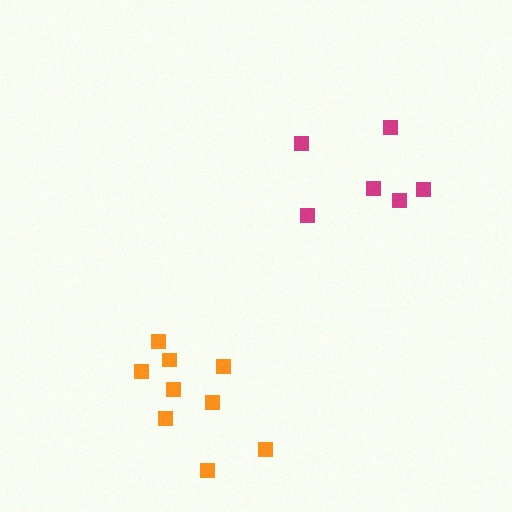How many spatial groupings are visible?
There are 2 spatial groupings.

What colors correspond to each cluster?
The clusters are colored: magenta, orange.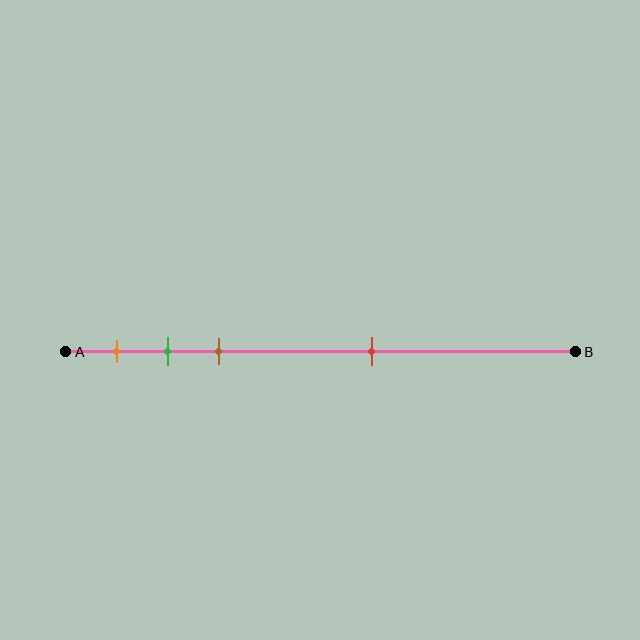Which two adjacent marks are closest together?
The green and brown marks are the closest adjacent pair.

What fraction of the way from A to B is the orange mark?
The orange mark is approximately 10% (0.1) of the way from A to B.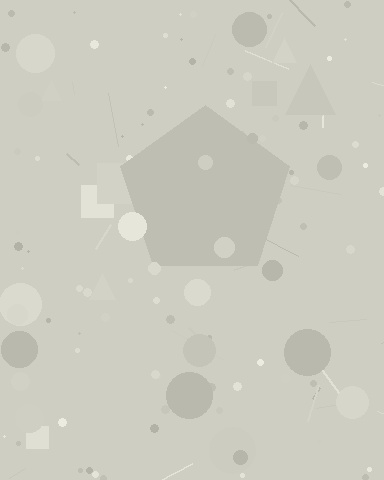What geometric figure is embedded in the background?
A pentagon is embedded in the background.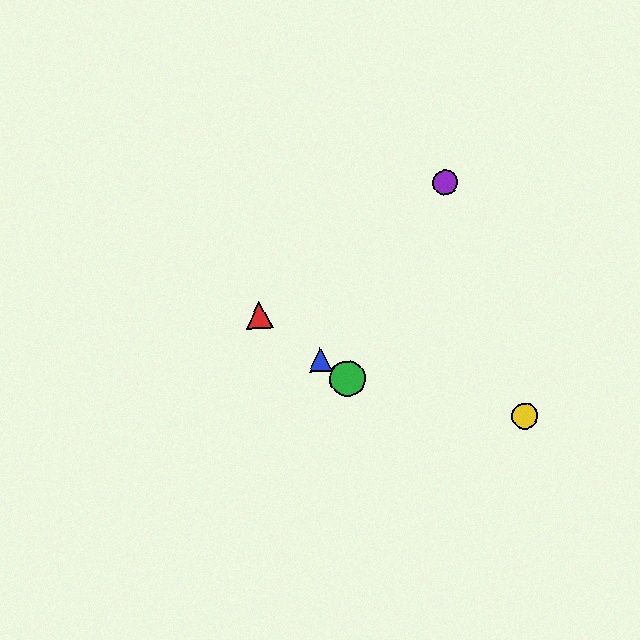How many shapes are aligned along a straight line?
3 shapes (the red triangle, the blue triangle, the green circle) are aligned along a straight line.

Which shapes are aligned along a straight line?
The red triangle, the blue triangle, the green circle are aligned along a straight line.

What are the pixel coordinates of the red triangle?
The red triangle is at (259, 315).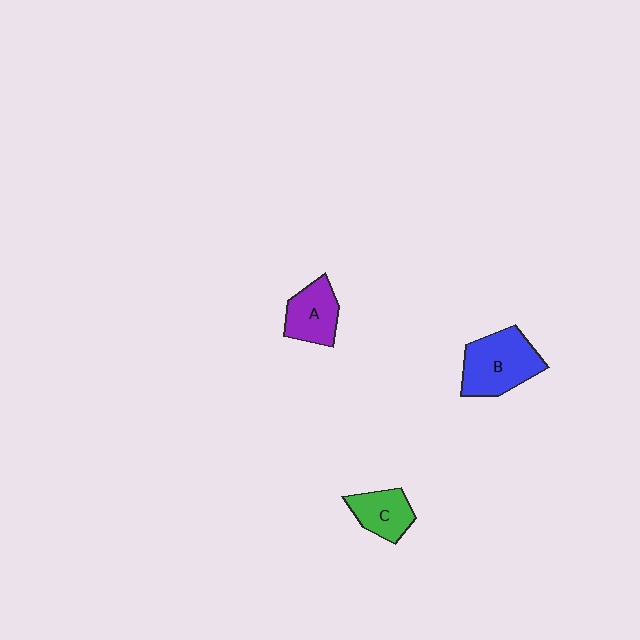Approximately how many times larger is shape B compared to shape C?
Approximately 1.7 times.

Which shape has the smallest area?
Shape C (green).